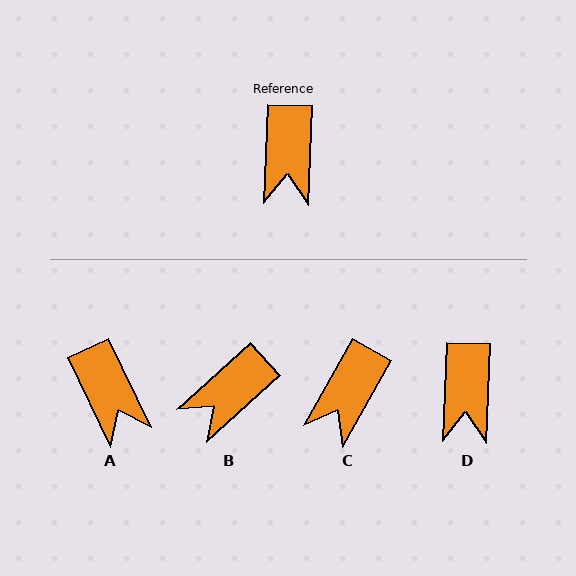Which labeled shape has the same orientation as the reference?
D.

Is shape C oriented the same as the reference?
No, it is off by about 27 degrees.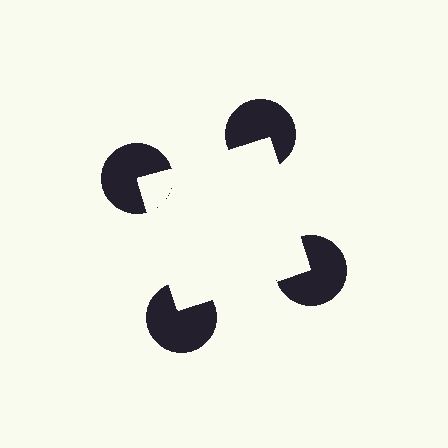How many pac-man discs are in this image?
There are 4 — one at each vertex of the illusory square.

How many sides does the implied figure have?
4 sides.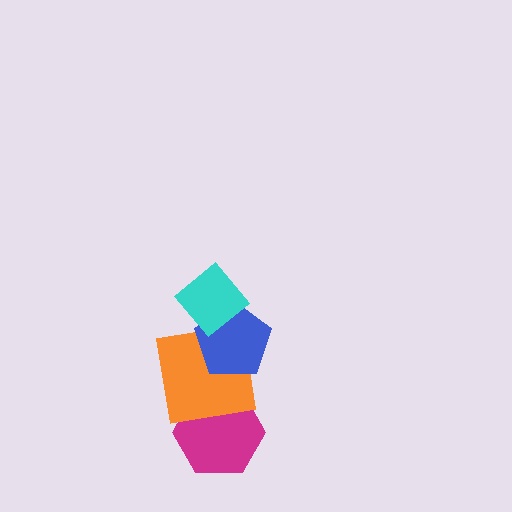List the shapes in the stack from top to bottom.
From top to bottom: the cyan diamond, the blue pentagon, the orange square, the magenta hexagon.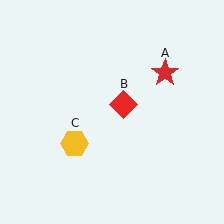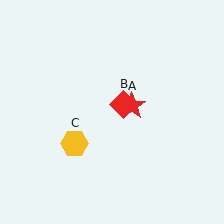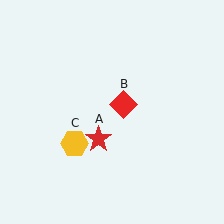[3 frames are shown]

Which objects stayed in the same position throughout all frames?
Red diamond (object B) and yellow hexagon (object C) remained stationary.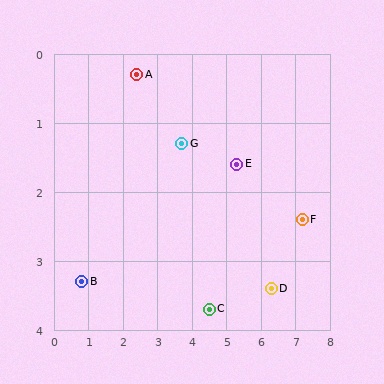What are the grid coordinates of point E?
Point E is at approximately (5.3, 1.6).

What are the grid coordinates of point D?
Point D is at approximately (6.3, 3.4).